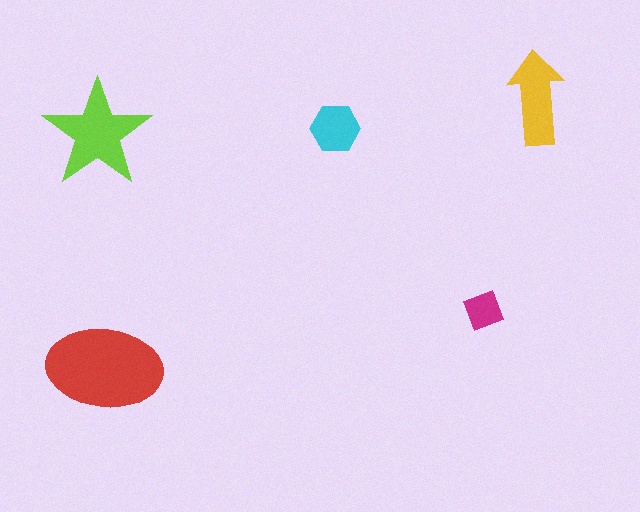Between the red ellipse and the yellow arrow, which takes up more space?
The red ellipse.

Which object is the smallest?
The magenta diamond.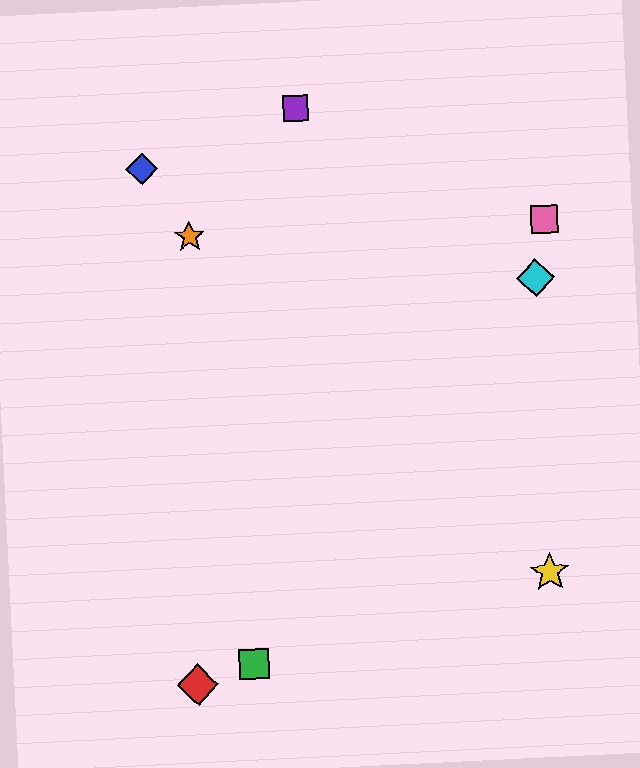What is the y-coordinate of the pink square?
The pink square is at y≈219.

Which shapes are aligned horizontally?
The orange star, the pink square are aligned horizontally.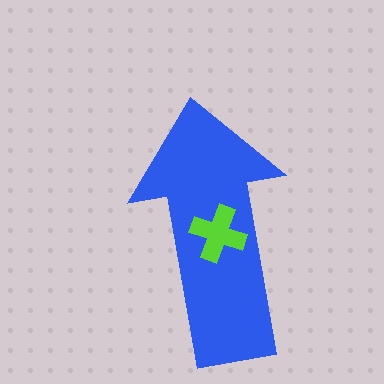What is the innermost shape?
The lime cross.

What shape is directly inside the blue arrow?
The lime cross.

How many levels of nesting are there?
2.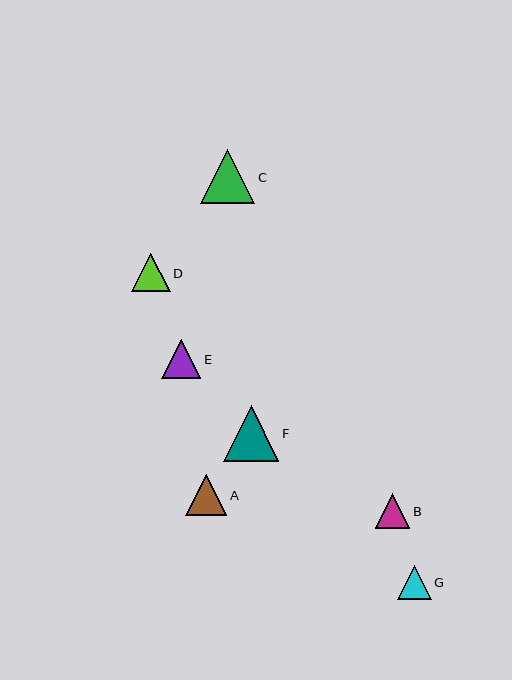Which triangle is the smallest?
Triangle G is the smallest with a size of approximately 34 pixels.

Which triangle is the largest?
Triangle F is the largest with a size of approximately 55 pixels.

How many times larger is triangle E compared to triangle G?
Triangle E is approximately 1.1 times the size of triangle G.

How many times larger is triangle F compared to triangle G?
Triangle F is approximately 1.6 times the size of triangle G.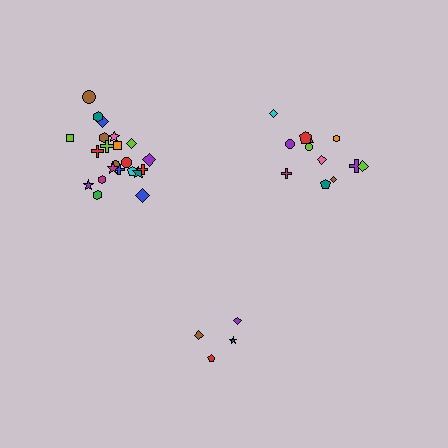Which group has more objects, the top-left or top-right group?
The top-left group.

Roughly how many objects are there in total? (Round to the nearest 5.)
Roughly 40 objects in total.